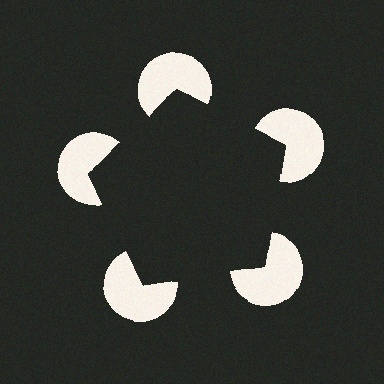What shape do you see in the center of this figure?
An illusory pentagon — its edges are inferred from the aligned wedge cuts in the pac-man discs, not physically drawn.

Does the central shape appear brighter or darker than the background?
It typically appears slightly darker than the background, even though no actual brightness change is drawn.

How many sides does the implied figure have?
5 sides.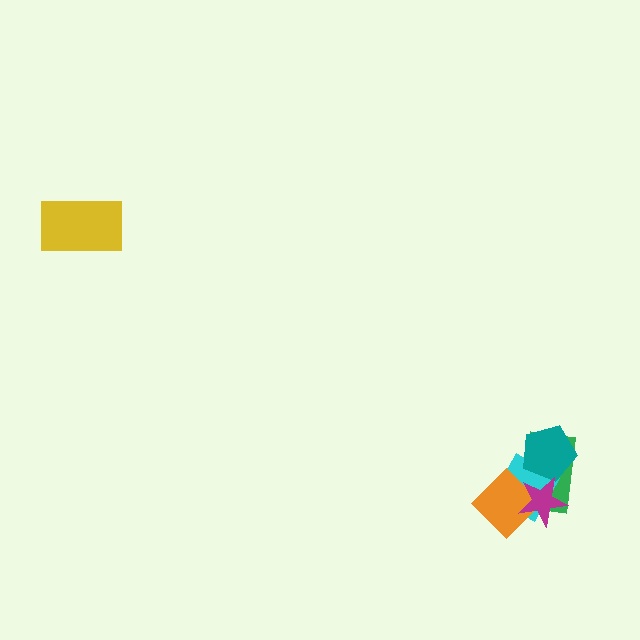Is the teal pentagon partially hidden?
Yes, it is partially covered by another shape.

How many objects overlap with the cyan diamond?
4 objects overlap with the cyan diamond.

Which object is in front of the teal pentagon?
The magenta star is in front of the teal pentagon.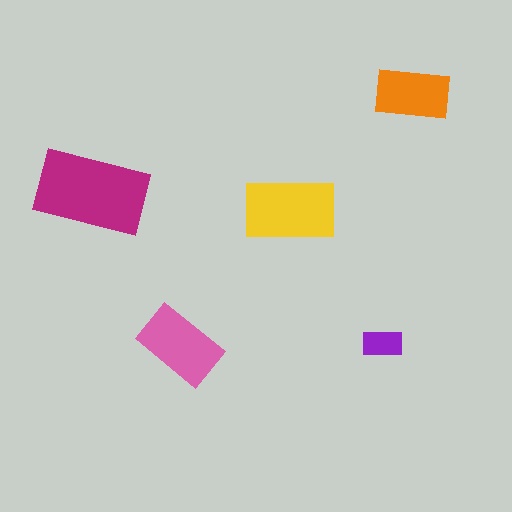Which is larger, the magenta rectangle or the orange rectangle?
The magenta one.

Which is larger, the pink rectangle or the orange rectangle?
The pink one.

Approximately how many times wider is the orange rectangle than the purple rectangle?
About 2 times wider.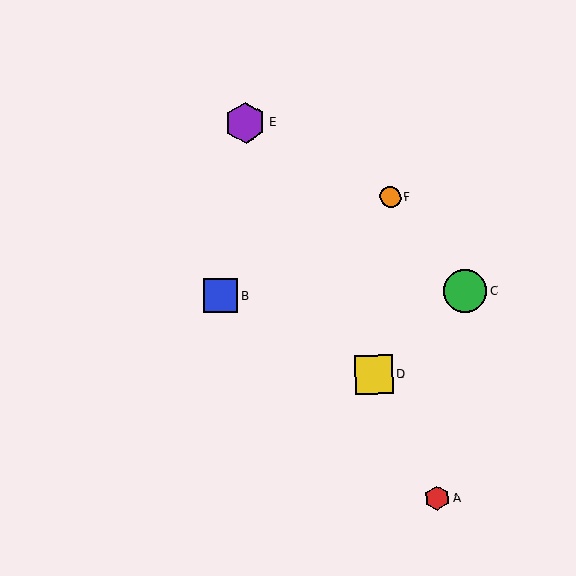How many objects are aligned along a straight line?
3 objects (A, D, E) are aligned along a straight line.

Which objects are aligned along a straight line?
Objects A, D, E are aligned along a straight line.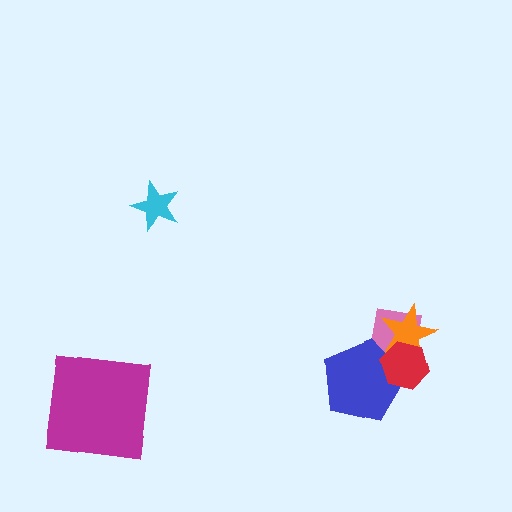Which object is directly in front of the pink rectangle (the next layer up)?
The orange star is directly in front of the pink rectangle.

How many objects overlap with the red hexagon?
3 objects overlap with the red hexagon.